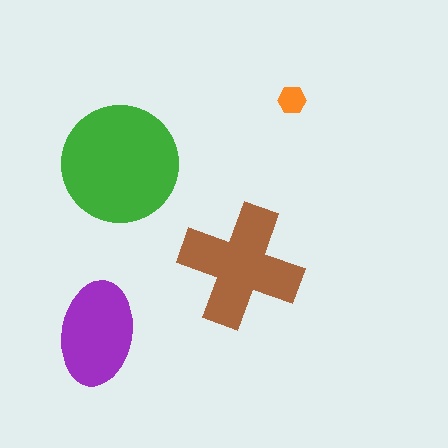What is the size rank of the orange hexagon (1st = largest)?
4th.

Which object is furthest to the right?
The orange hexagon is rightmost.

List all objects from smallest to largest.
The orange hexagon, the purple ellipse, the brown cross, the green circle.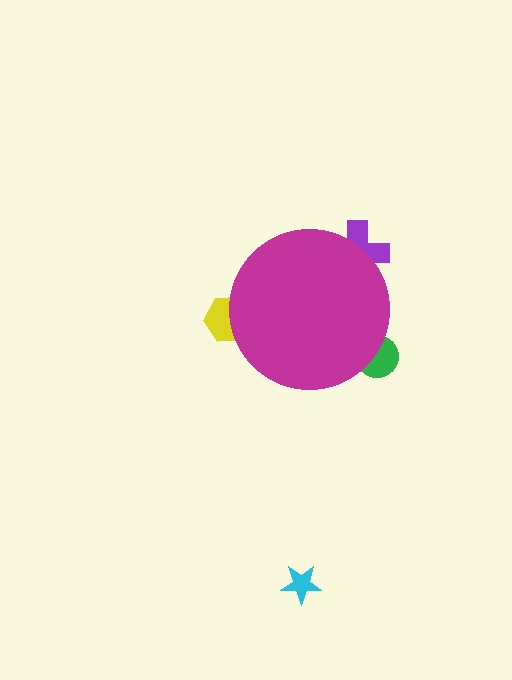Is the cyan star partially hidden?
No, the cyan star is fully visible.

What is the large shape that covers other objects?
A magenta circle.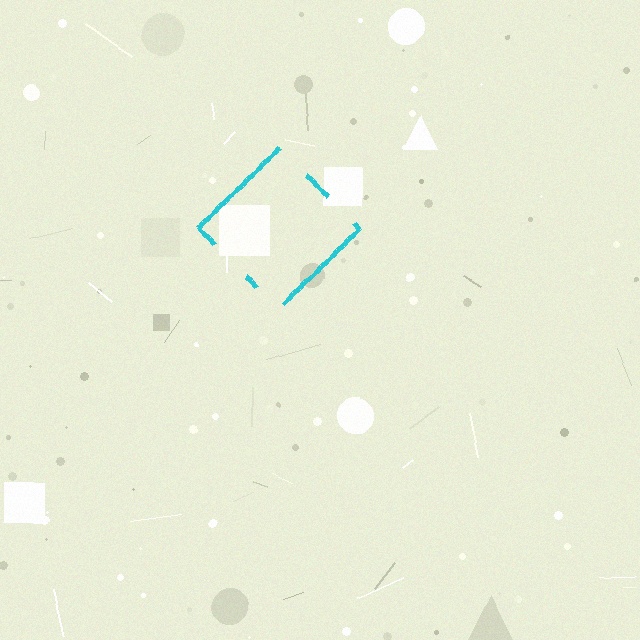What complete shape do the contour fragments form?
The contour fragments form a diamond.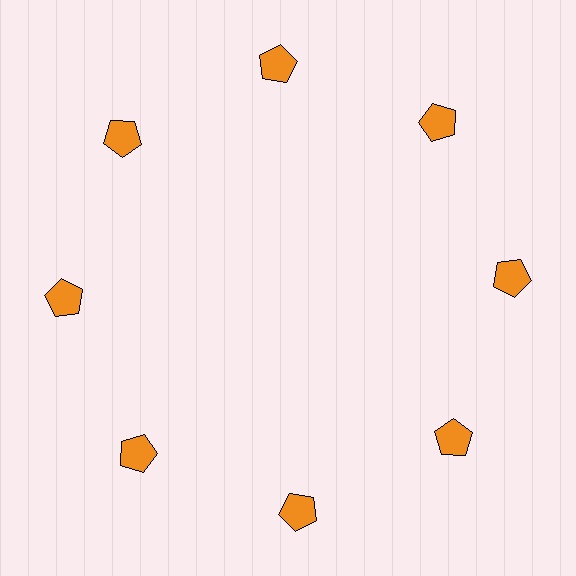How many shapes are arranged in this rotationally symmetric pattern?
There are 8 shapes, arranged in 8 groups of 1.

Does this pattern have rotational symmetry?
Yes, this pattern has 8-fold rotational symmetry. It looks the same after rotating 45 degrees around the center.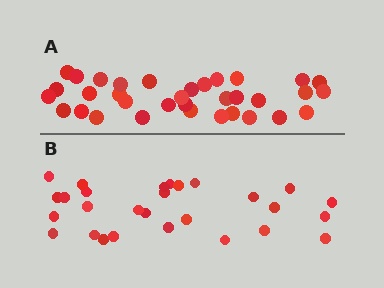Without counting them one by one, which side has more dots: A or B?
Region A (the top region) has more dots.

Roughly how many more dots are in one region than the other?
Region A has about 6 more dots than region B.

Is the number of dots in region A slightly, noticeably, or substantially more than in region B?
Region A has only slightly more — the two regions are fairly close. The ratio is roughly 1.2 to 1.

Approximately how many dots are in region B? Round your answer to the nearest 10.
About 30 dots. (The exact count is 28, which rounds to 30.)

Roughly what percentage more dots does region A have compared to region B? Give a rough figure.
About 20% more.